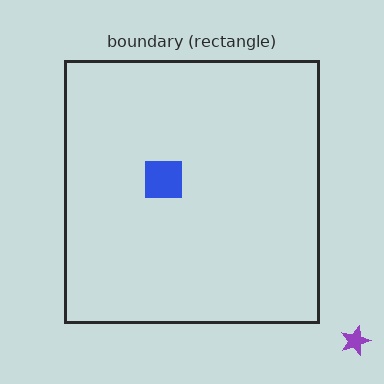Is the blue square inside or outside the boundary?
Inside.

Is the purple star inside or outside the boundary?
Outside.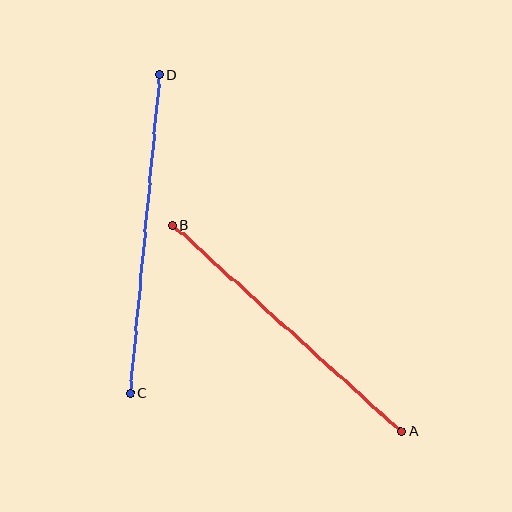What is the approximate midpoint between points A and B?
The midpoint is at approximately (287, 328) pixels.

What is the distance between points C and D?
The distance is approximately 320 pixels.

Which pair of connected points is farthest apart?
Points C and D are farthest apart.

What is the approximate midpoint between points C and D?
The midpoint is at approximately (145, 234) pixels.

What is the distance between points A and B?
The distance is approximately 308 pixels.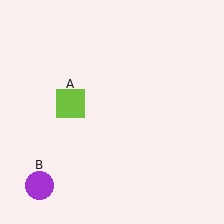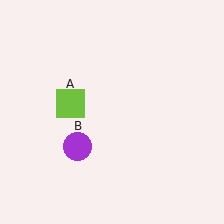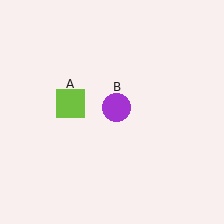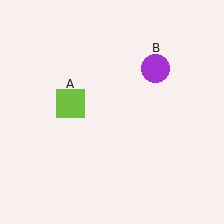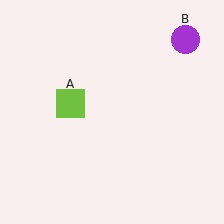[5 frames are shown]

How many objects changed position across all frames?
1 object changed position: purple circle (object B).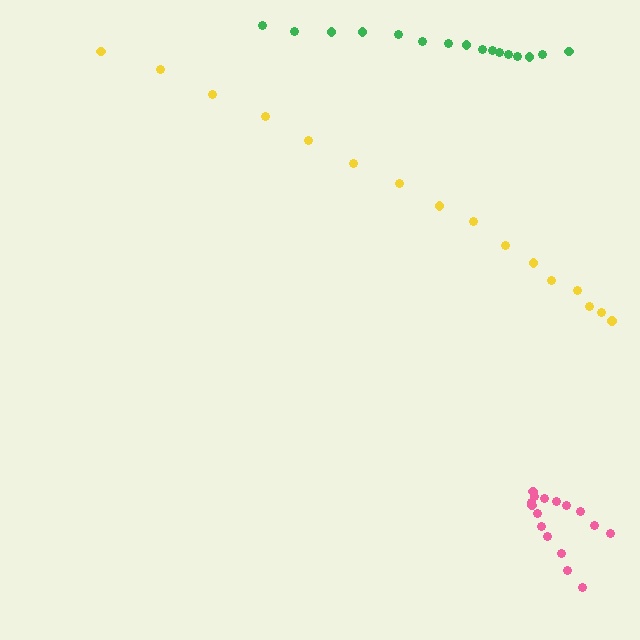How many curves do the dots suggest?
There are 3 distinct paths.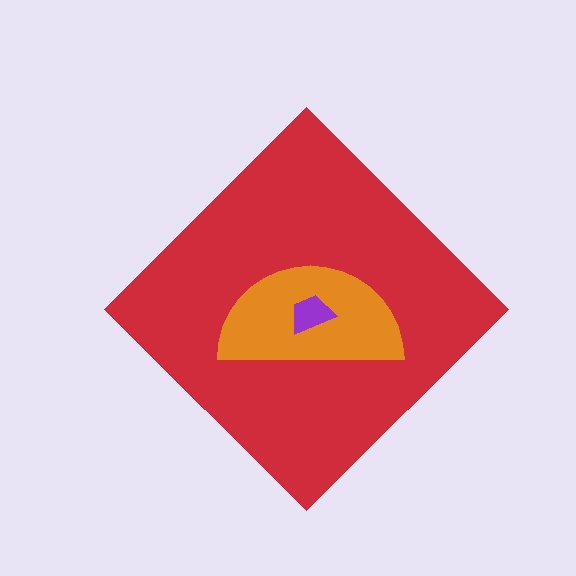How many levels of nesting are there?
3.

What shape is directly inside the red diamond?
The orange semicircle.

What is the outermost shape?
The red diamond.